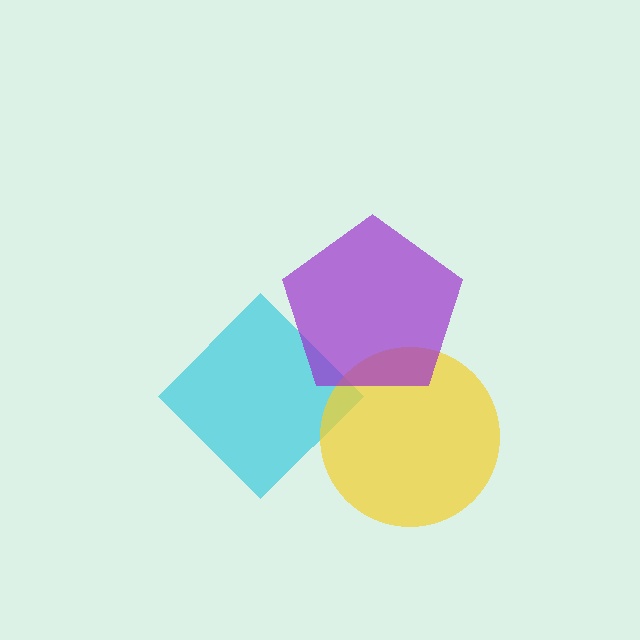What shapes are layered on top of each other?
The layered shapes are: a cyan diamond, a yellow circle, a purple pentagon.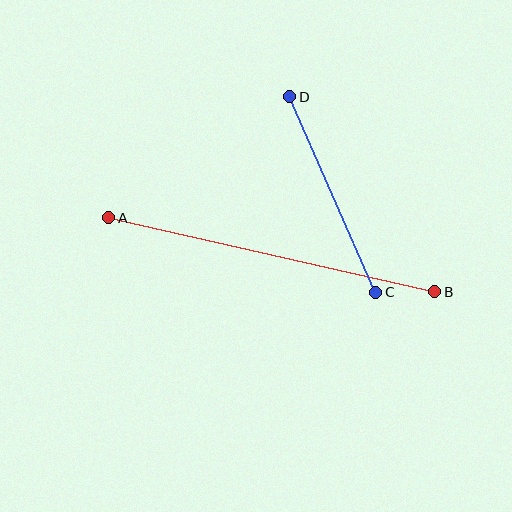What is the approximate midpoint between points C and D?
The midpoint is at approximately (333, 194) pixels.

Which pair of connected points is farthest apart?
Points A and B are farthest apart.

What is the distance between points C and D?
The distance is approximately 213 pixels.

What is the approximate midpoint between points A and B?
The midpoint is at approximately (272, 255) pixels.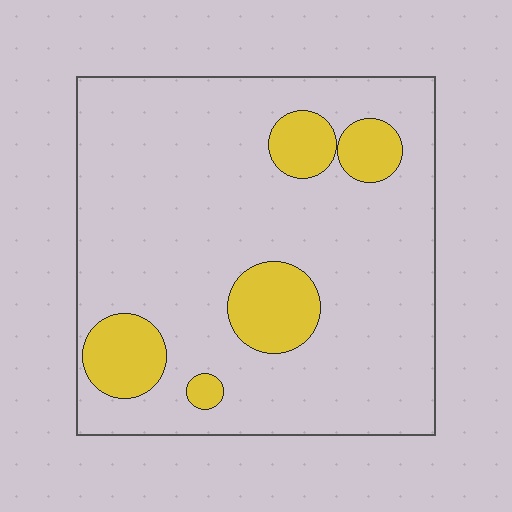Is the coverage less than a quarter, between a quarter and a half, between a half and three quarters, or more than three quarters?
Less than a quarter.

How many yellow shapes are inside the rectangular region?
5.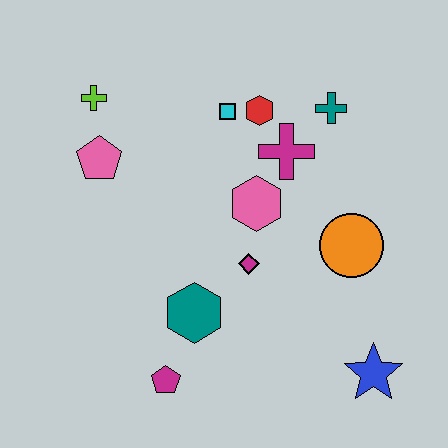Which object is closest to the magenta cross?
The red hexagon is closest to the magenta cross.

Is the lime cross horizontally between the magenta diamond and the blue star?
No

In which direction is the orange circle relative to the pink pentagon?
The orange circle is to the right of the pink pentagon.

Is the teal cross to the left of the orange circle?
Yes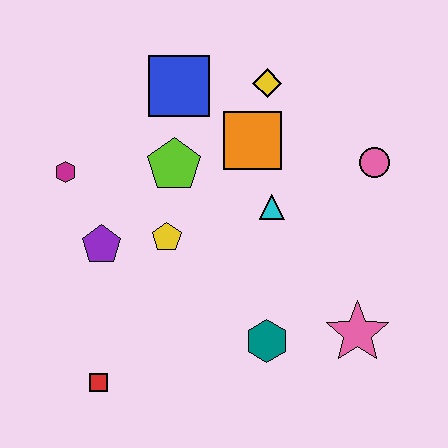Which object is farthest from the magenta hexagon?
The pink star is farthest from the magenta hexagon.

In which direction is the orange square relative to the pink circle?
The orange square is to the left of the pink circle.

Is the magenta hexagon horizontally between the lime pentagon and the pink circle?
No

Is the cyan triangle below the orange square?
Yes